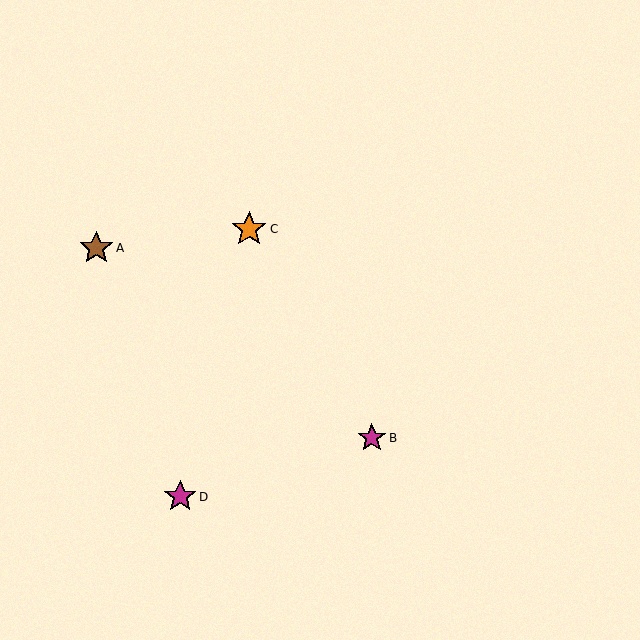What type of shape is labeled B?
Shape B is a magenta star.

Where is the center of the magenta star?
The center of the magenta star is at (372, 438).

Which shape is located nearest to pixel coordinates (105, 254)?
The brown star (labeled A) at (96, 248) is nearest to that location.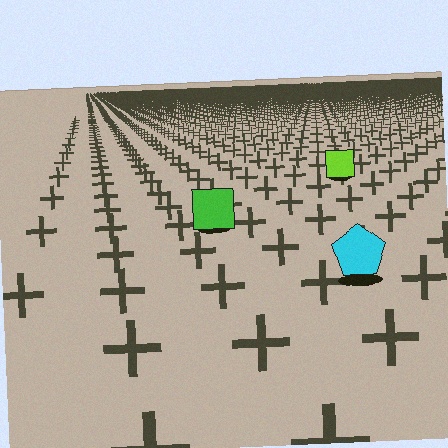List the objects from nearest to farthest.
From nearest to farthest: the cyan pentagon, the green square, the lime square.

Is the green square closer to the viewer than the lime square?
Yes. The green square is closer — you can tell from the texture gradient: the ground texture is coarser near it.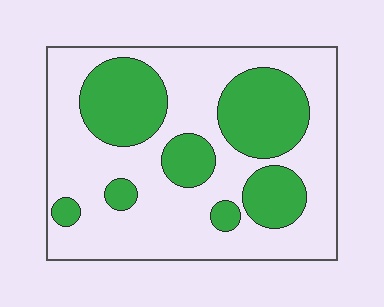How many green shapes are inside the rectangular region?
7.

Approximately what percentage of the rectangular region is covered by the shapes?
Approximately 35%.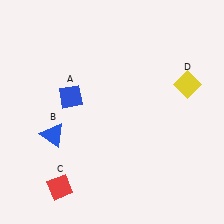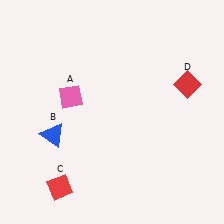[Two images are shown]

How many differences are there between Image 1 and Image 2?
There are 2 differences between the two images.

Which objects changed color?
A changed from blue to pink. D changed from yellow to red.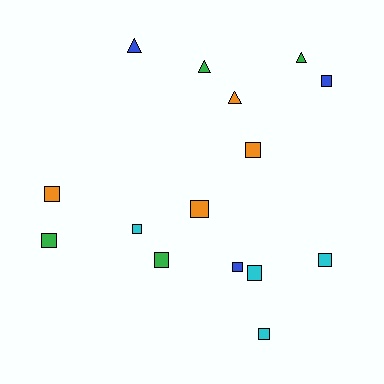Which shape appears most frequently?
Square, with 11 objects.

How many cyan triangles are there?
There are no cyan triangles.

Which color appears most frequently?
Green, with 4 objects.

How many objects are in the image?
There are 15 objects.